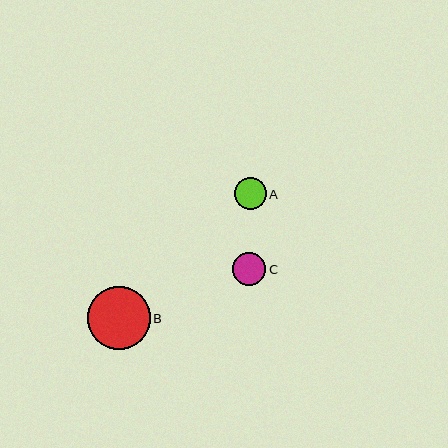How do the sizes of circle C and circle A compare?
Circle C and circle A are approximately the same size.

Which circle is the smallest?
Circle A is the smallest with a size of approximately 32 pixels.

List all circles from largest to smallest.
From largest to smallest: B, C, A.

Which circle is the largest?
Circle B is the largest with a size of approximately 63 pixels.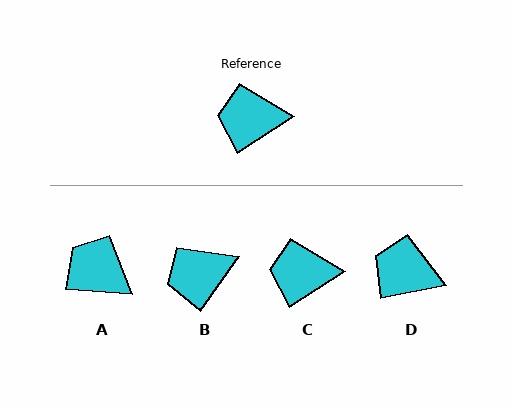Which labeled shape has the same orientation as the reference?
C.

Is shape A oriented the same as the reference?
No, it is off by about 37 degrees.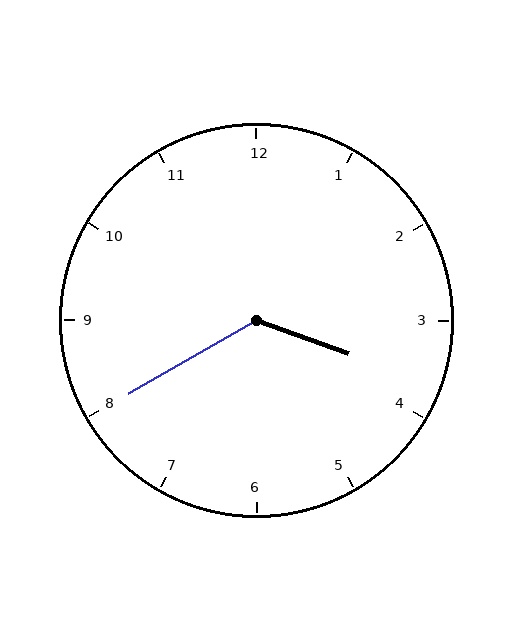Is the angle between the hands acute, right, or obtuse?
It is obtuse.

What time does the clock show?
3:40.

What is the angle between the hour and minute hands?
Approximately 130 degrees.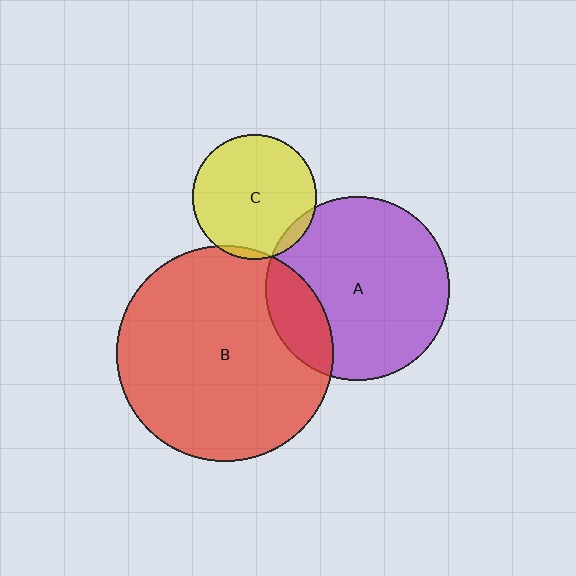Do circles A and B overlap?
Yes.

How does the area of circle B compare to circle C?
Approximately 3.0 times.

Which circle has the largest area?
Circle B (red).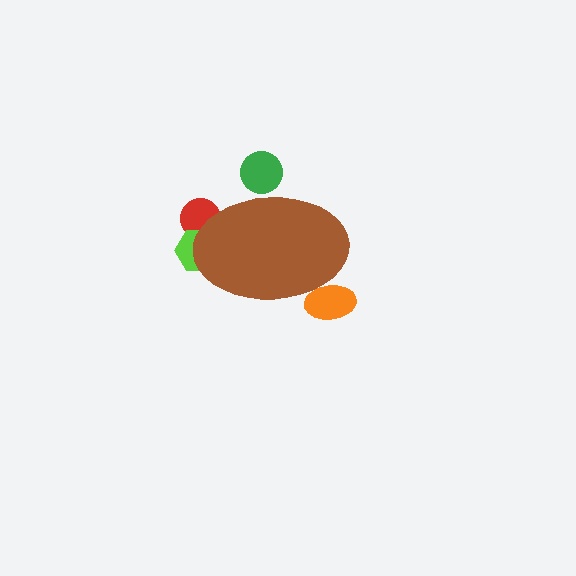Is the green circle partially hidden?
Yes, the green circle is partially hidden behind the brown ellipse.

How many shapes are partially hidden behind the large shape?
4 shapes are partially hidden.